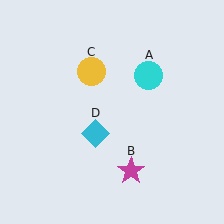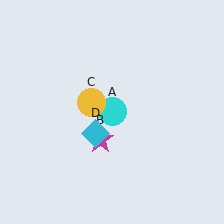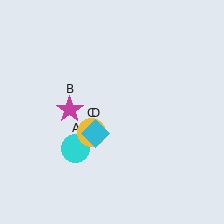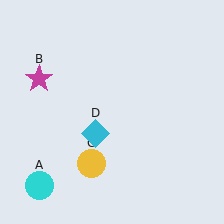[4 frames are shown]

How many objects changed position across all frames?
3 objects changed position: cyan circle (object A), magenta star (object B), yellow circle (object C).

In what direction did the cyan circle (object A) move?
The cyan circle (object A) moved down and to the left.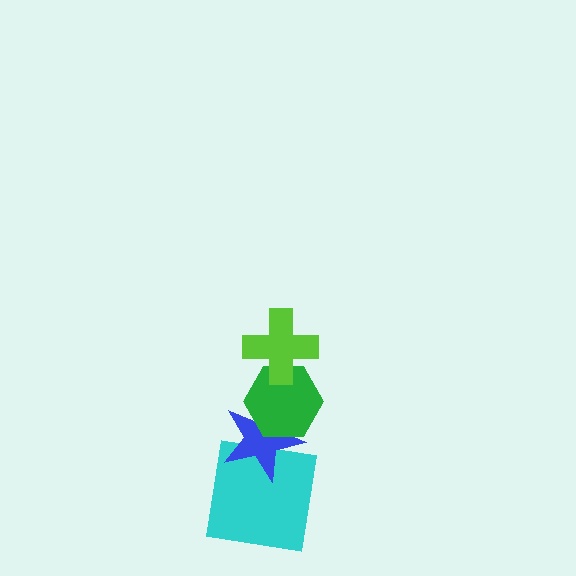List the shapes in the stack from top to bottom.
From top to bottom: the lime cross, the green hexagon, the blue star, the cyan square.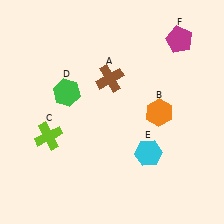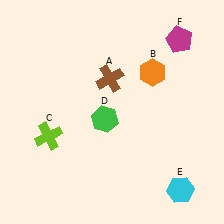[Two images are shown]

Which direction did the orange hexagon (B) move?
The orange hexagon (B) moved up.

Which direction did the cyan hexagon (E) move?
The cyan hexagon (E) moved down.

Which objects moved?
The objects that moved are: the orange hexagon (B), the green hexagon (D), the cyan hexagon (E).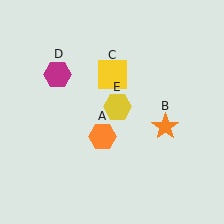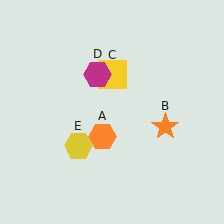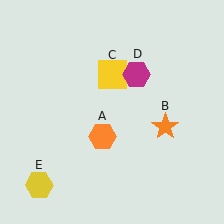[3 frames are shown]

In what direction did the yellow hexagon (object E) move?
The yellow hexagon (object E) moved down and to the left.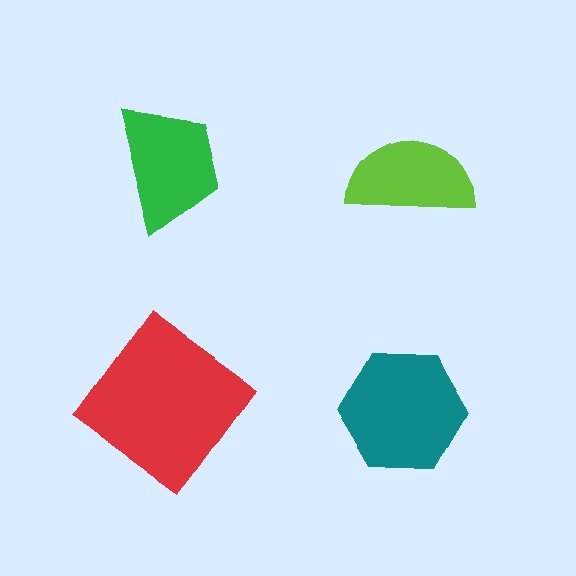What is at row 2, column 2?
A teal hexagon.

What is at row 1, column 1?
A green trapezoid.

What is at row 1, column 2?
A lime semicircle.